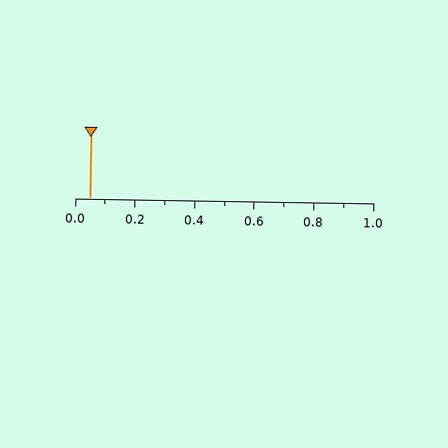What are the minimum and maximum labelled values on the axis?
The axis runs from 0.0 to 1.0.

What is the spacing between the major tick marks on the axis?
The major ticks are spaced 0.2 apart.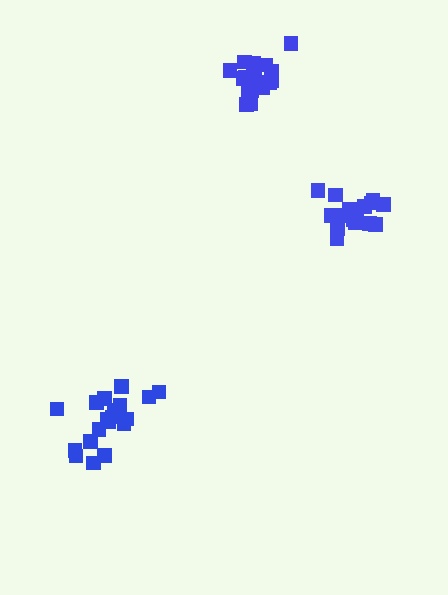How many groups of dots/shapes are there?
There are 3 groups.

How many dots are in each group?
Group 1: 19 dots, Group 2: 18 dots, Group 3: 17 dots (54 total).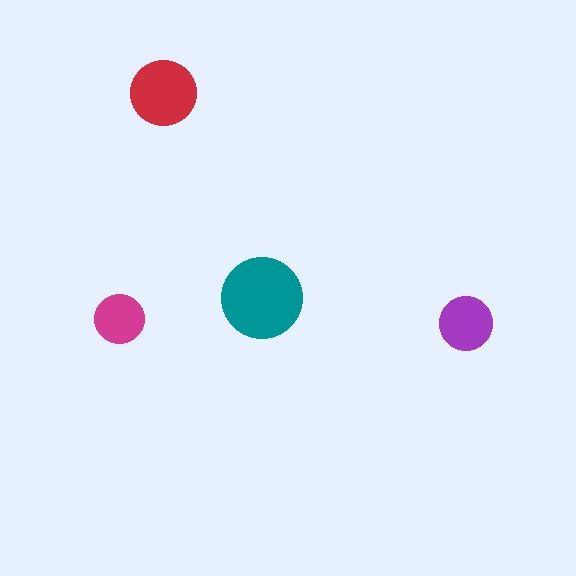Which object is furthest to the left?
The magenta circle is leftmost.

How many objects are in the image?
There are 4 objects in the image.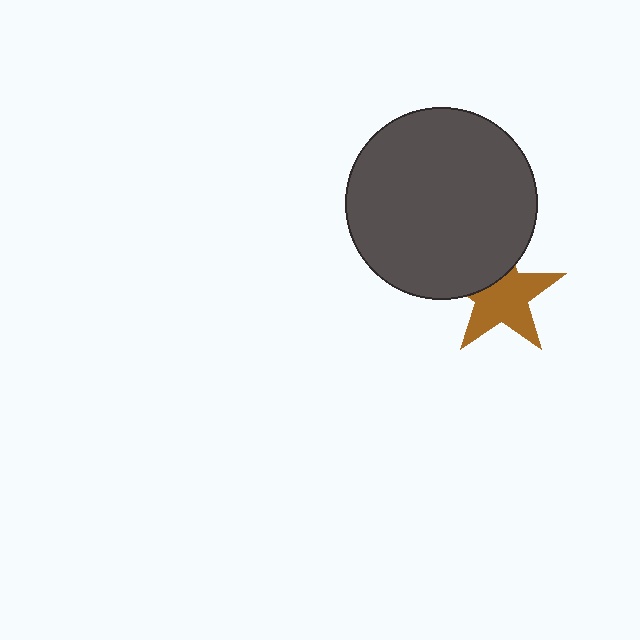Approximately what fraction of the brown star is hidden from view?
Roughly 31% of the brown star is hidden behind the dark gray circle.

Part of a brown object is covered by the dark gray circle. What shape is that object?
It is a star.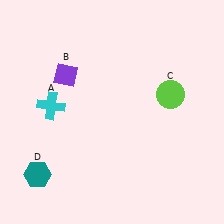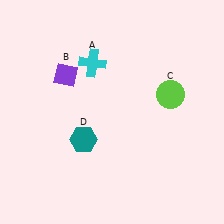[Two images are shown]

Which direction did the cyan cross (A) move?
The cyan cross (A) moved up.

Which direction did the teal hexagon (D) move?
The teal hexagon (D) moved right.